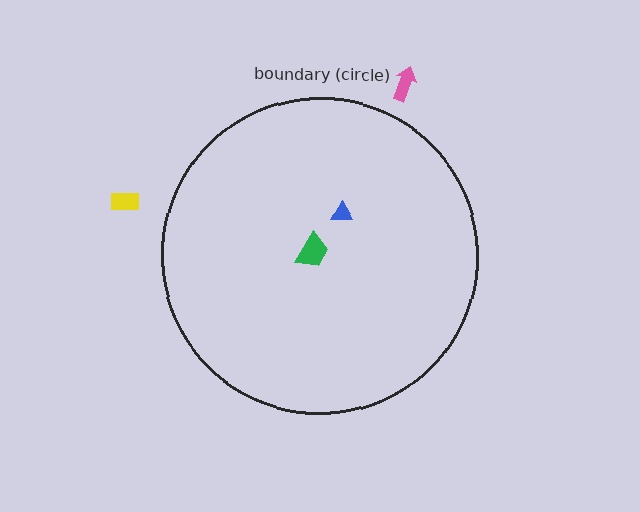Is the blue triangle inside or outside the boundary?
Inside.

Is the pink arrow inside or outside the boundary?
Outside.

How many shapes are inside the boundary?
2 inside, 2 outside.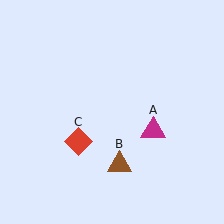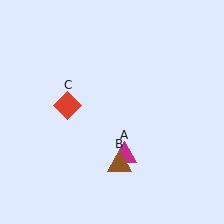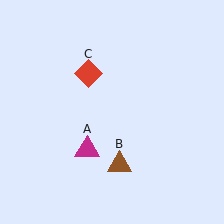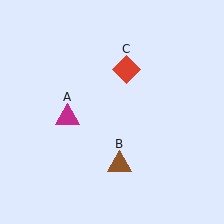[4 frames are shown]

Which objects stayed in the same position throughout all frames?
Brown triangle (object B) remained stationary.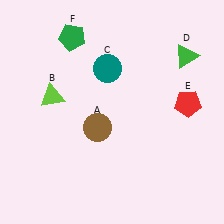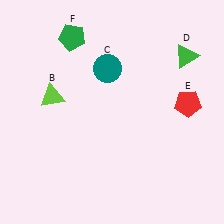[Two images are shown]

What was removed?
The brown circle (A) was removed in Image 2.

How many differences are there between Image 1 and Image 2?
There is 1 difference between the two images.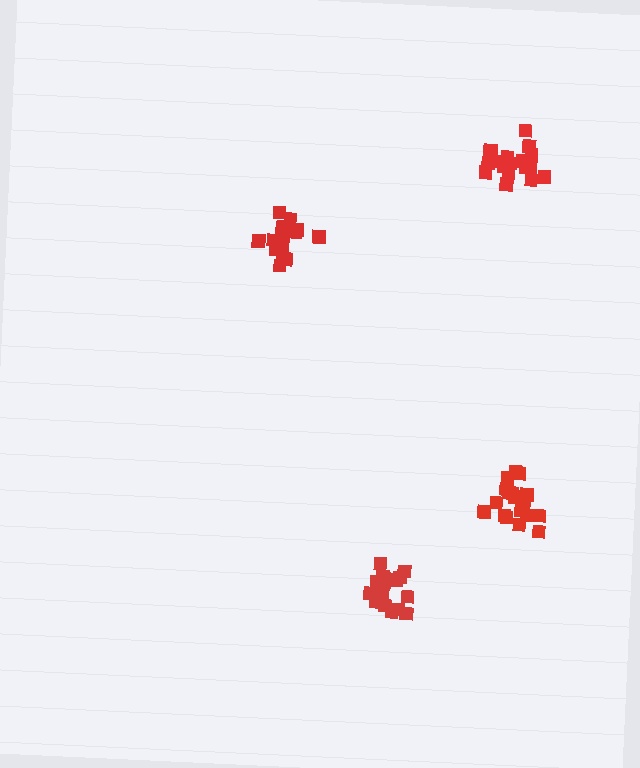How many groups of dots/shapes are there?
There are 4 groups.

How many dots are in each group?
Group 1: 18 dots, Group 2: 18 dots, Group 3: 19 dots, Group 4: 18 dots (73 total).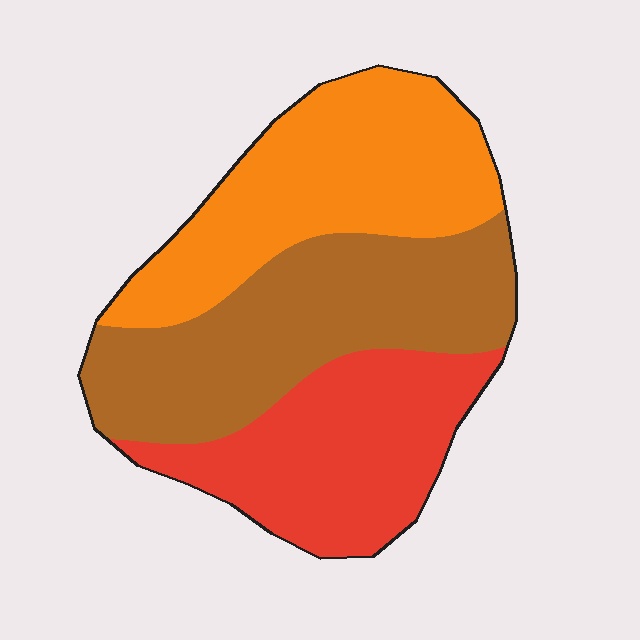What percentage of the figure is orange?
Orange takes up about one third (1/3) of the figure.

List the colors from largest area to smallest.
From largest to smallest: brown, orange, red.